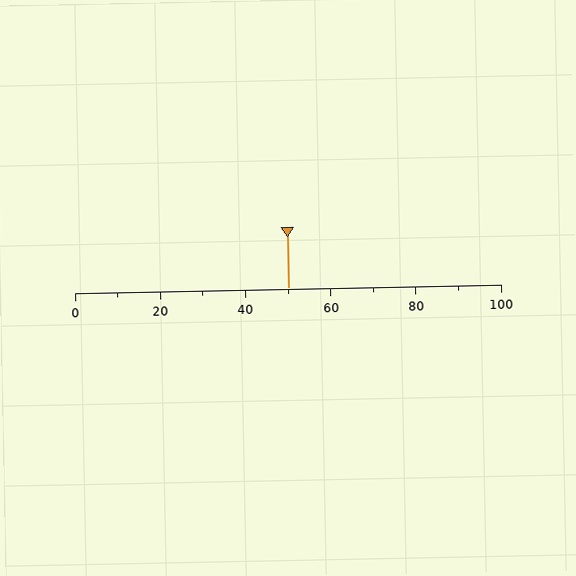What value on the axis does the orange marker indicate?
The marker indicates approximately 50.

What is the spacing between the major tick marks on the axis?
The major ticks are spaced 20 apart.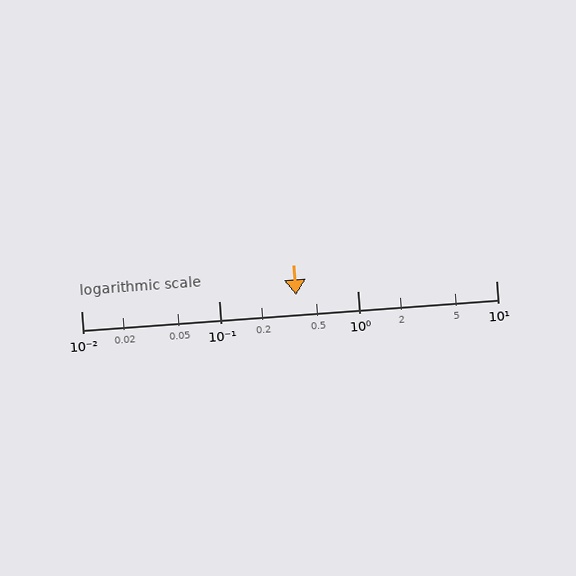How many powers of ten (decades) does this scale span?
The scale spans 3 decades, from 0.01 to 10.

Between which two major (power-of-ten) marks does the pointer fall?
The pointer is between 0.1 and 1.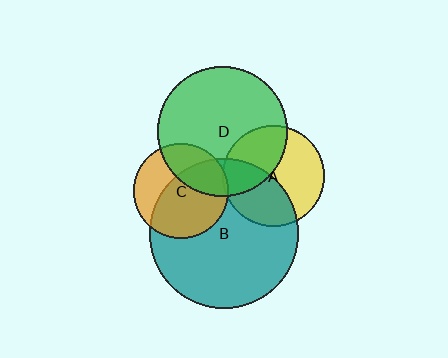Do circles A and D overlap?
Yes.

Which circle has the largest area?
Circle B (teal).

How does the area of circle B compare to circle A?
Approximately 2.2 times.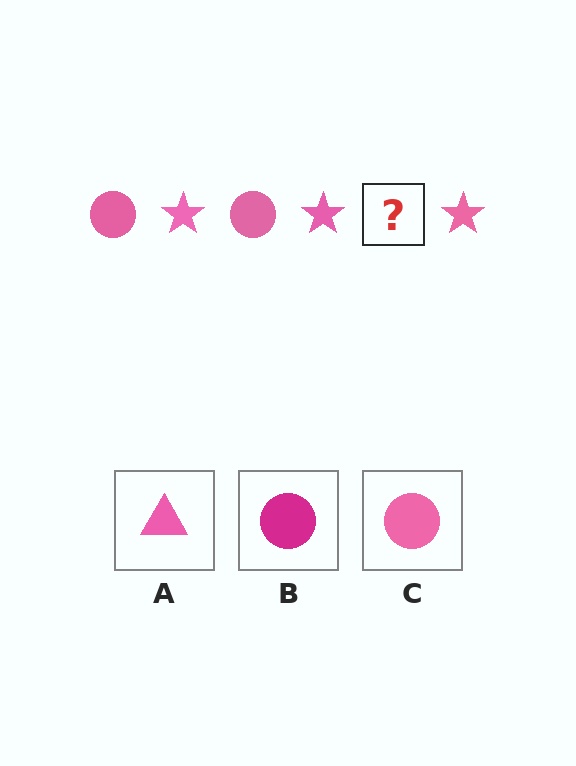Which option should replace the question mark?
Option C.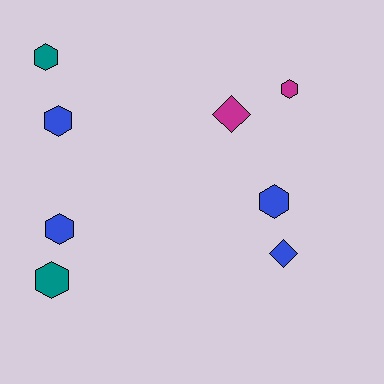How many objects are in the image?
There are 8 objects.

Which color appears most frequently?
Blue, with 4 objects.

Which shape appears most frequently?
Hexagon, with 6 objects.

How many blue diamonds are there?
There is 1 blue diamond.